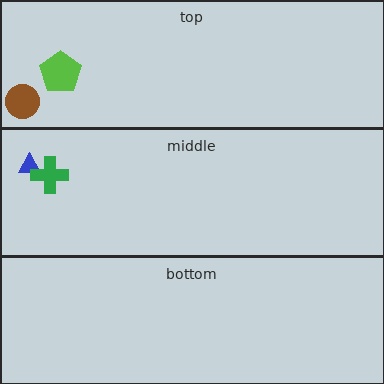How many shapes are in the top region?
2.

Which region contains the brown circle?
The top region.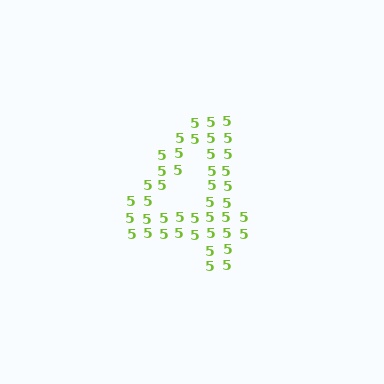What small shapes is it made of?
It is made of small digit 5's.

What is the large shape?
The large shape is the digit 4.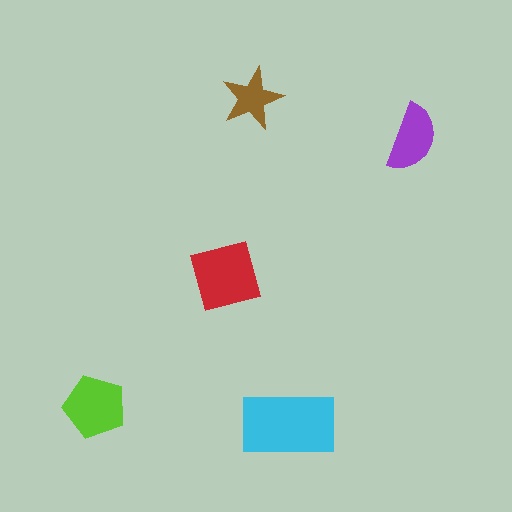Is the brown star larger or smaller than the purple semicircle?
Smaller.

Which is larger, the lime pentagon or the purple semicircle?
The lime pentagon.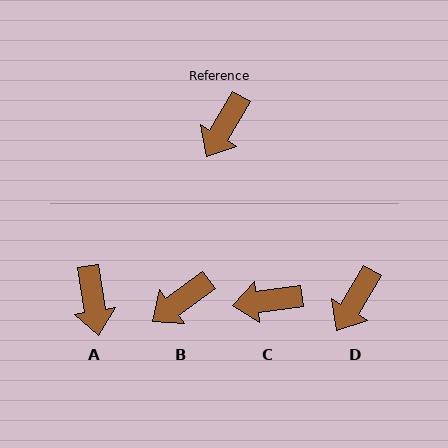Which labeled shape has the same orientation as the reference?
D.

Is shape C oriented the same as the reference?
No, it is off by about 52 degrees.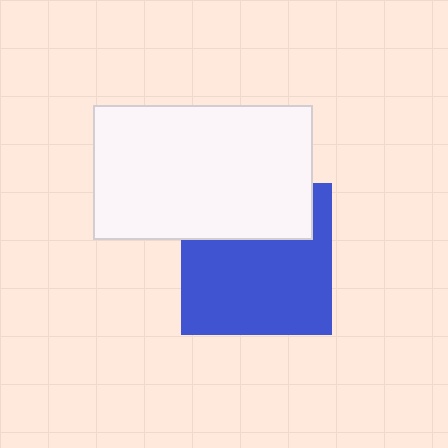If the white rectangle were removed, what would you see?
You would see the complete blue square.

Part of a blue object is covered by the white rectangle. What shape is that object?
It is a square.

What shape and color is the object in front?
The object in front is a white rectangle.